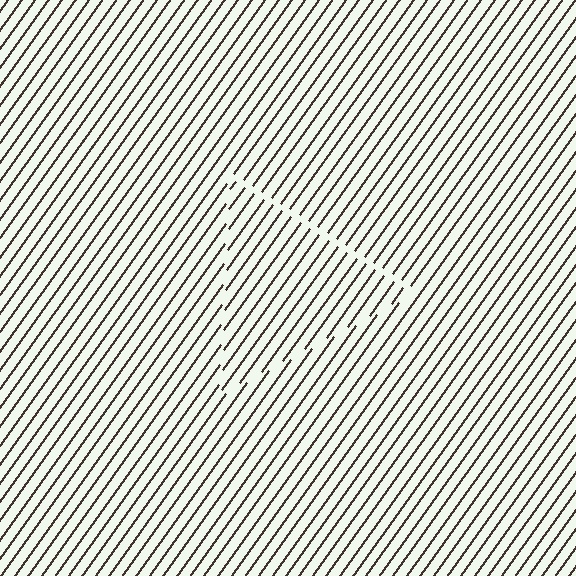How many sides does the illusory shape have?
3 sides — the line-ends trace a triangle.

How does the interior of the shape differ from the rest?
The interior of the shape contains the same grating, shifted by half a period — the contour is defined by the phase discontinuity where line-ends from the inner and outer gratings abut.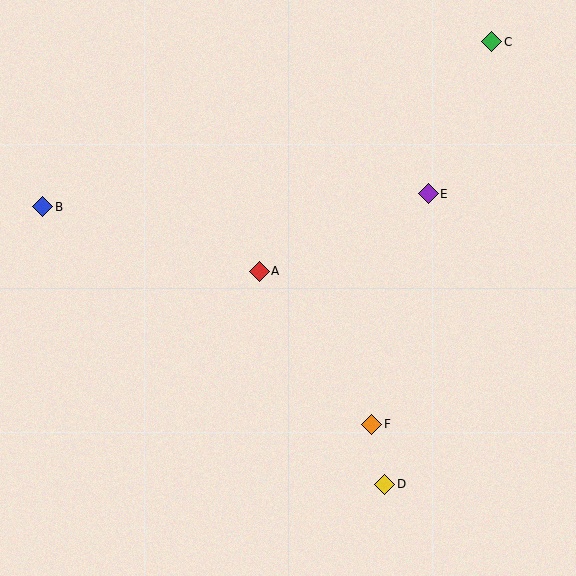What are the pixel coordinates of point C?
Point C is at (492, 42).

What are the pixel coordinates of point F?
Point F is at (372, 424).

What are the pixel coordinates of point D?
Point D is at (385, 484).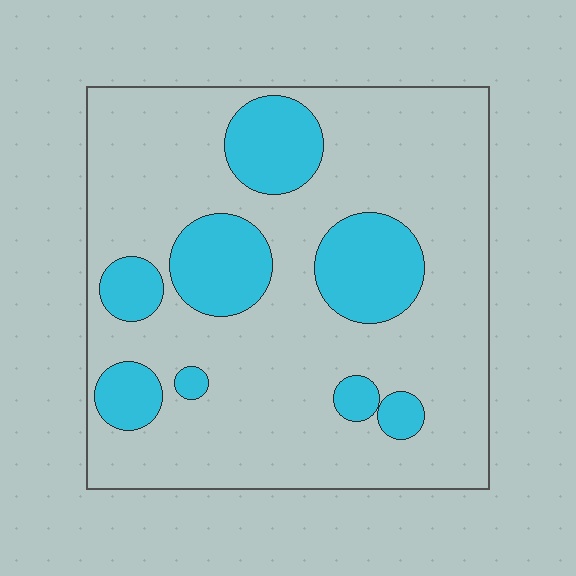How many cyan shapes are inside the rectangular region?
8.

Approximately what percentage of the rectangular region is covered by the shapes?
Approximately 25%.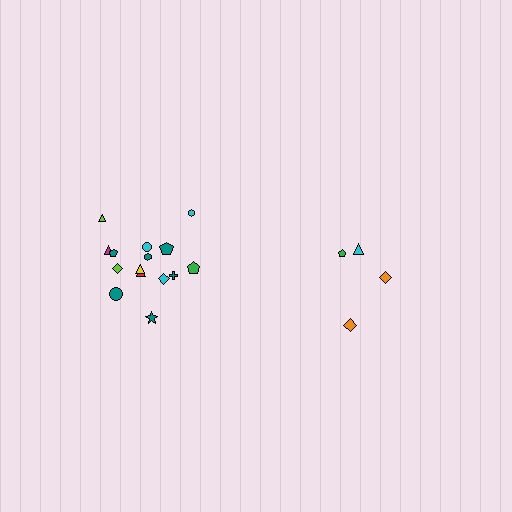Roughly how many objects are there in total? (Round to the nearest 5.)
Roughly 20 objects in total.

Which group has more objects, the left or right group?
The left group.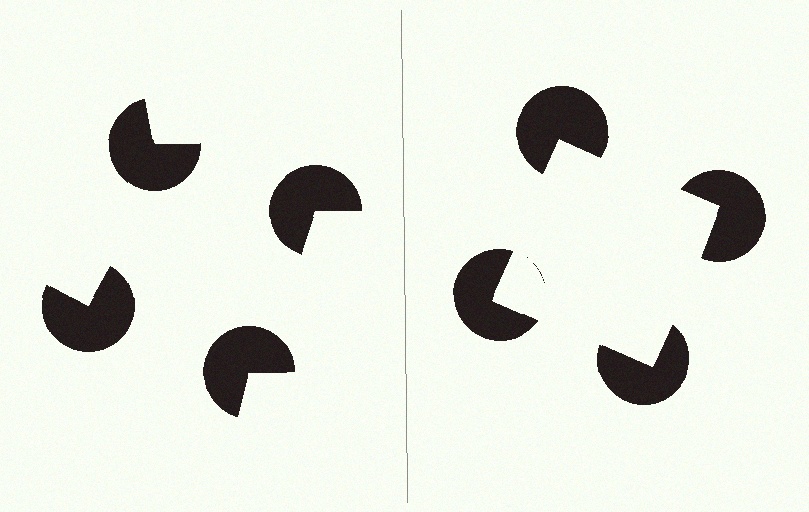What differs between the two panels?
The pac-man discs are positioned identically on both sides; only the wedge orientations differ. On the right they align to a square; on the left they are misaligned.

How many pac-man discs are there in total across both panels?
8 — 4 on each side.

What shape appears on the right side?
An illusory square.